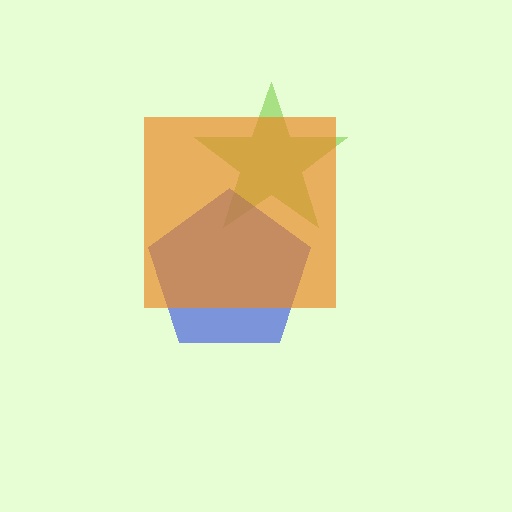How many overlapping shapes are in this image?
There are 3 overlapping shapes in the image.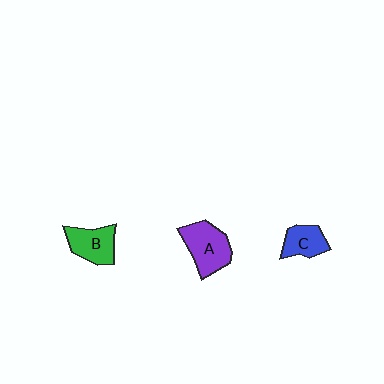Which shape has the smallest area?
Shape C (blue).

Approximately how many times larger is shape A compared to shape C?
Approximately 1.6 times.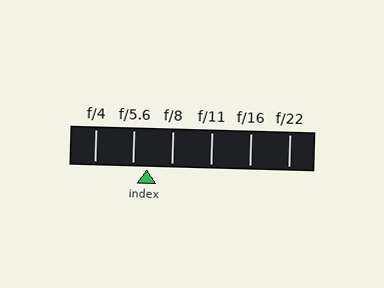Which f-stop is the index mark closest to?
The index mark is closest to f/5.6.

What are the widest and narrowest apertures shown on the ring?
The widest aperture shown is f/4 and the narrowest is f/22.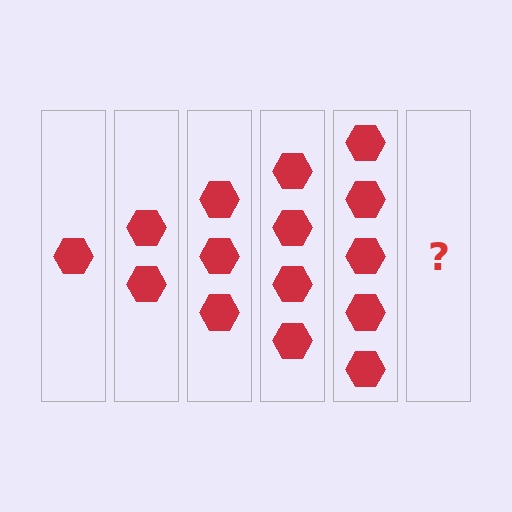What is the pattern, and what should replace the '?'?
The pattern is that each step adds one more hexagon. The '?' should be 6 hexagons.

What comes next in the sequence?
The next element should be 6 hexagons.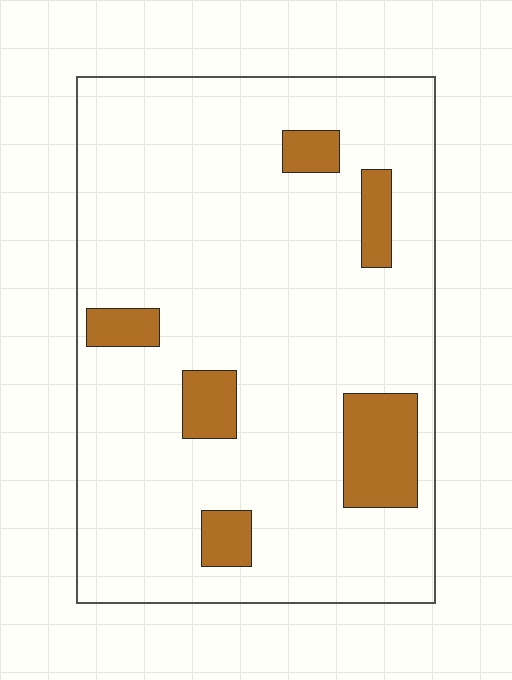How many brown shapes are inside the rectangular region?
6.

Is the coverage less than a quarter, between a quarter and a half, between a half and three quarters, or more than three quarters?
Less than a quarter.